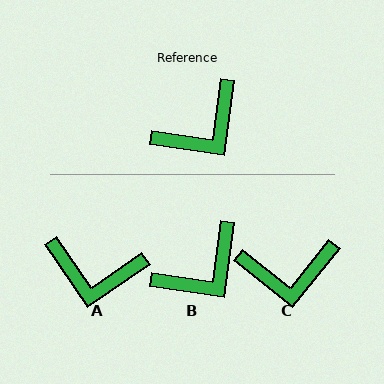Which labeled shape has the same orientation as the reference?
B.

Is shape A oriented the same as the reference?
No, it is off by about 48 degrees.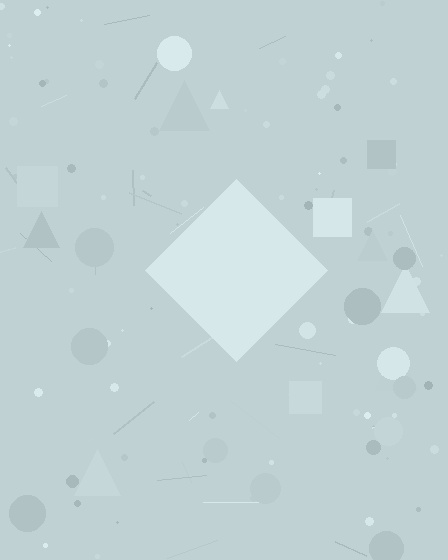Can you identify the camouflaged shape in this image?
The camouflaged shape is a diamond.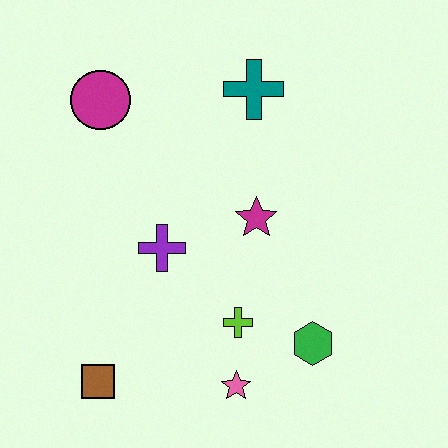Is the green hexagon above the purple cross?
No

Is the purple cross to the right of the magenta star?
No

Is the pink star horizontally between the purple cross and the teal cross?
Yes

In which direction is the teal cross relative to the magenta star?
The teal cross is above the magenta star.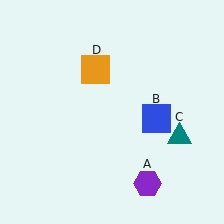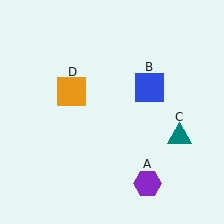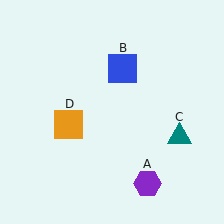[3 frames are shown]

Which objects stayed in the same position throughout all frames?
Purple hexagon (object A) and teal triangle (object C) remained stationary.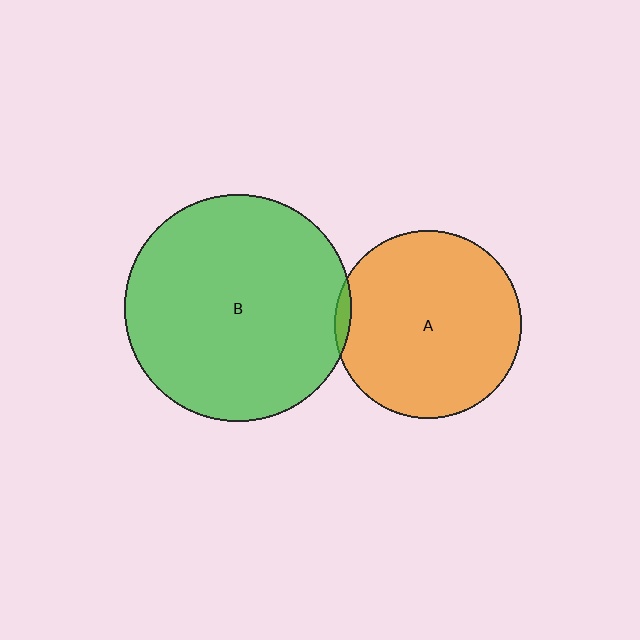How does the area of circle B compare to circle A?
Approximately 1.5 times.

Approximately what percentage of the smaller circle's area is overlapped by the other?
Approximately 5%.